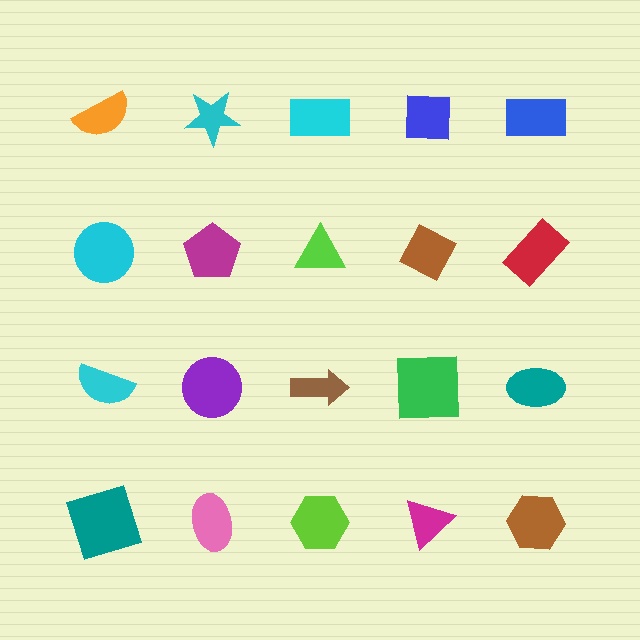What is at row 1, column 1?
An orange semicircle.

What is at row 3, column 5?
A teal ellipse.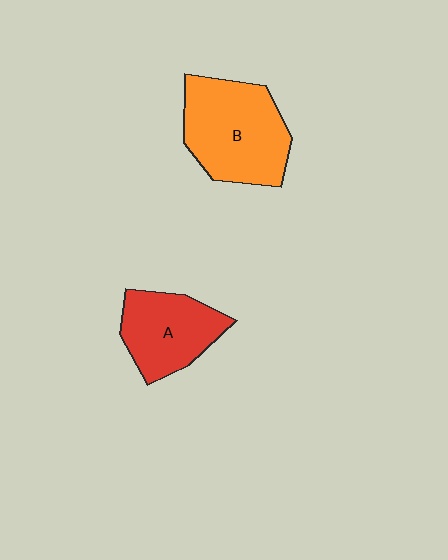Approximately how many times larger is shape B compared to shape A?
Approximately 1.4 times.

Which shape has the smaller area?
Shape A (red).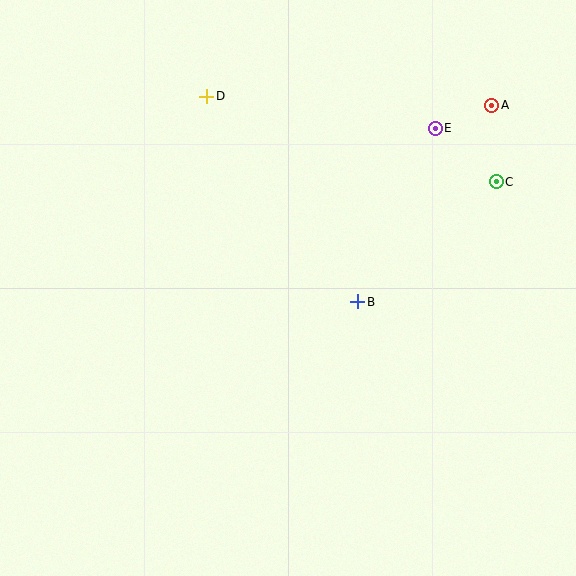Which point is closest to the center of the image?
Point B at (358, 302) is closest to the center.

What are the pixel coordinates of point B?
Point B is at (358, 302).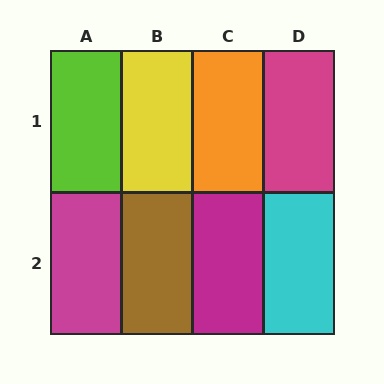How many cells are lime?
1 cell is lime.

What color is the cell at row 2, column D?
Cyan.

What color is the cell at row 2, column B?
Brown.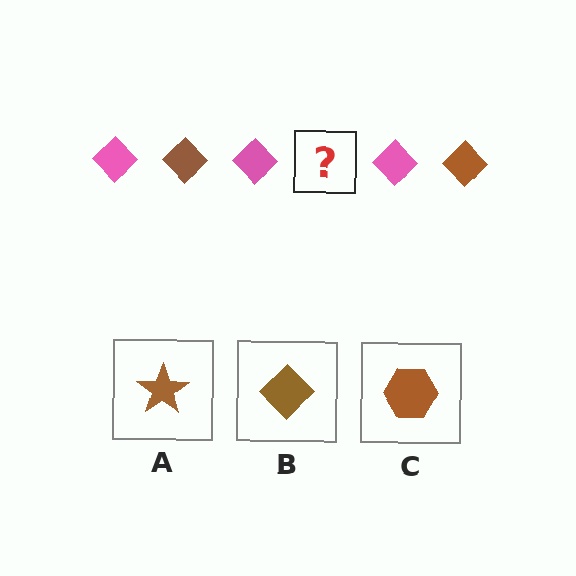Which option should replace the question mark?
Option B.